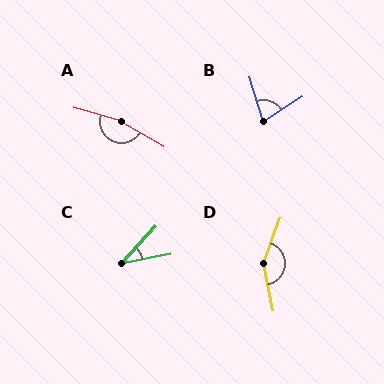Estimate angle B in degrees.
Approximately 74 degrees.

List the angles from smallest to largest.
C (36°), B (74°), D (148°), A (166°).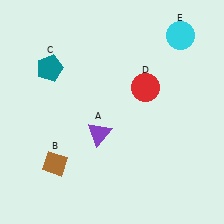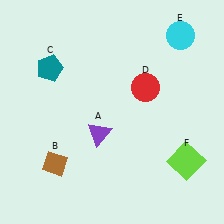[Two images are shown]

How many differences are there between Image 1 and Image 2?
There is 1 difference between the two images.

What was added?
A lime square (F) was added in Image 2.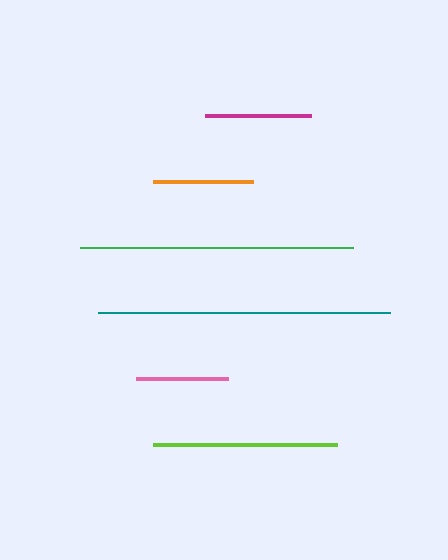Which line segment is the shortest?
The pink line is the shortest at approximately 92 pixels.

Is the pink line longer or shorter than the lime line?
The lime line is longer than the pink line.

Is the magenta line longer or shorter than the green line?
The green line is longer than the magenta line.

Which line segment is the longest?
The teal line is the longest at approximately 292 pixels.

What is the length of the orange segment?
The orange segment is approximately 100 pixels long.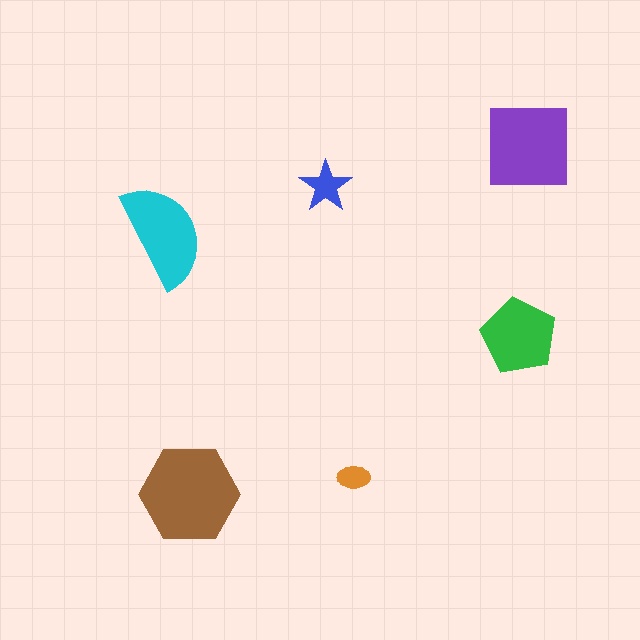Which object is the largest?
The brown hexagon.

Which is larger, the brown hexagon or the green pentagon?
The brown hexagon.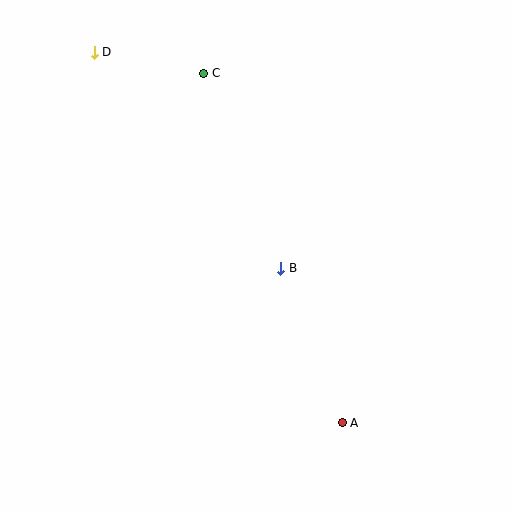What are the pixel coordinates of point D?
Point D is at (94, 52).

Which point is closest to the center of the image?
Point B at (281, 268) is closest to the center.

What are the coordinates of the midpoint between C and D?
The midpoint between C and D is at (149, 63).